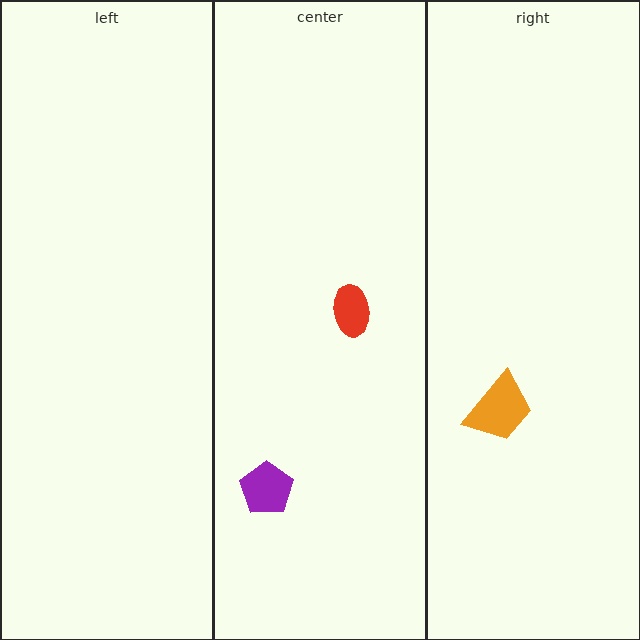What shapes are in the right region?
The orange trapezoid.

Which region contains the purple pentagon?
The center region.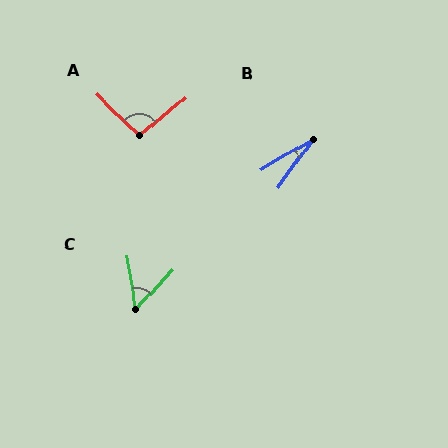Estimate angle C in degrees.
Approximately 52 degrees.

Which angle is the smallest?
B, at approximately 23 degrees.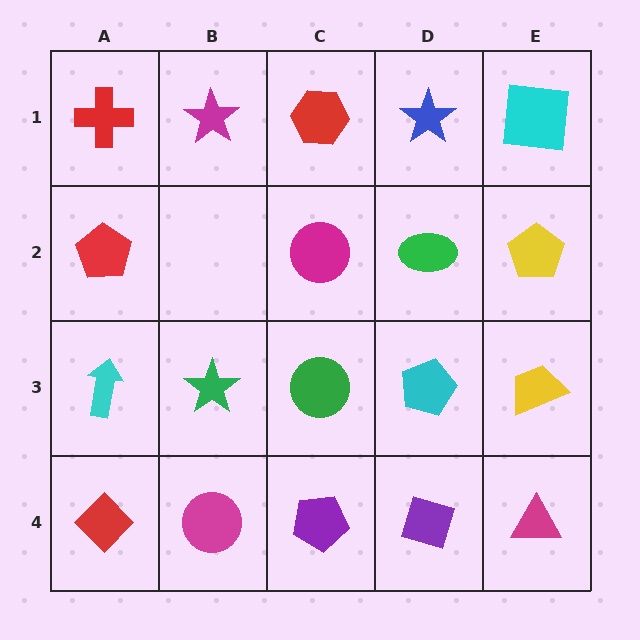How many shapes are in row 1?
5 shapes.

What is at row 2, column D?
A green ellipse.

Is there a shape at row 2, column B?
No, that cell is empty.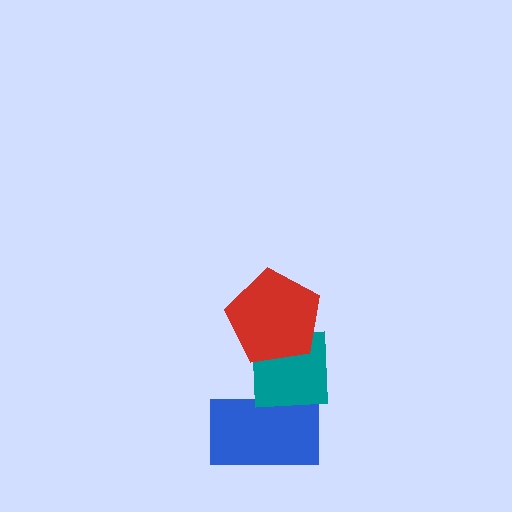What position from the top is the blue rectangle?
The blue rectangle is 3rd from the top.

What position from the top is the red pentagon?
The red pentagon is 1st from the top.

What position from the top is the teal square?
The teal square is 2nd from the top.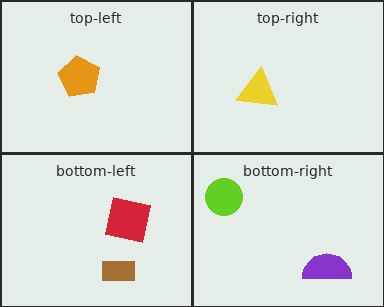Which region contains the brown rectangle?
The bottom-left region.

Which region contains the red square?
The bottom-left region.